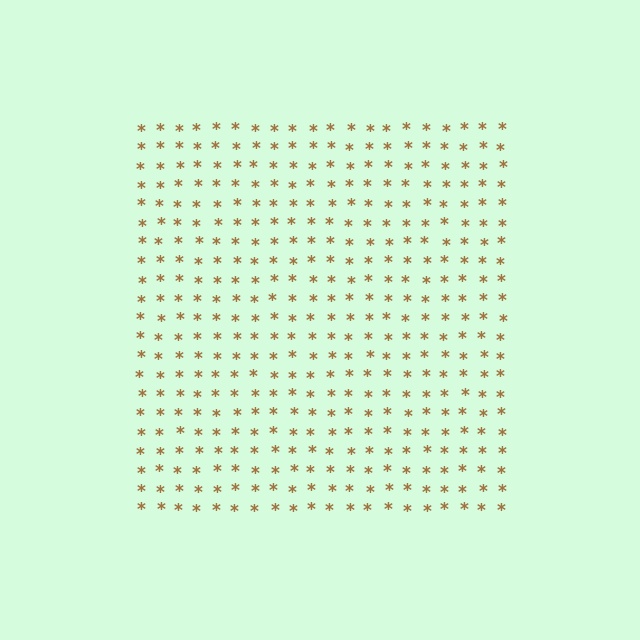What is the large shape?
The large shape is a square.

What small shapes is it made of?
It is made of small asterisks.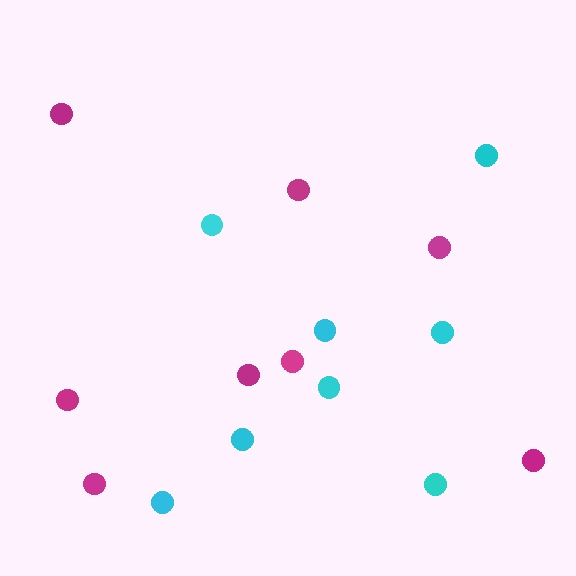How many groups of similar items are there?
There are 2 groups: one group of magenta circles (8) and one group of cyan circles (8).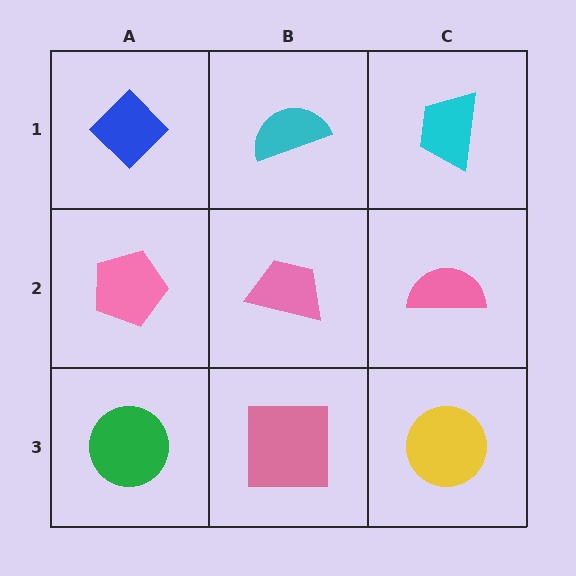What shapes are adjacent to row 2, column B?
A cyan semicircle (row 1, column B), a pink square (row 3, column B), a pink pentagon (row 2, column A), a pink semicircle (row 2, column C).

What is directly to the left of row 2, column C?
A pink trapezoid.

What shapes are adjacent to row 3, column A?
A pink pentagon (row 2, column A), a pink square (row 3, column B).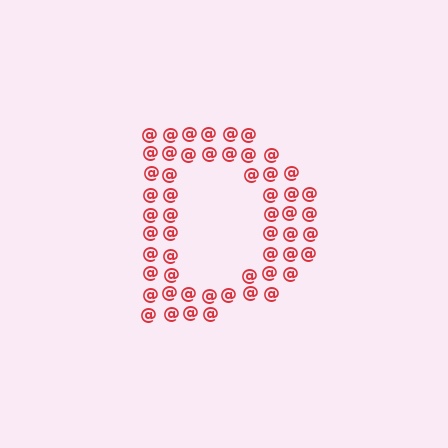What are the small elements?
The small elements are at signs.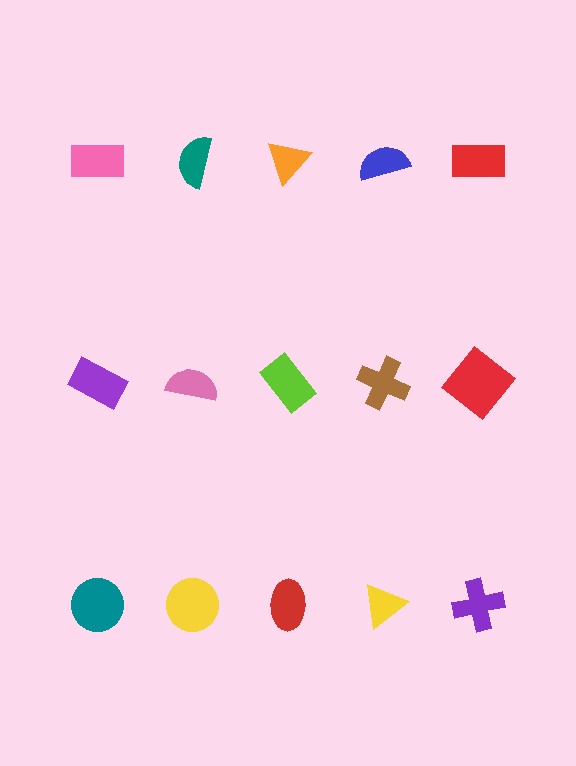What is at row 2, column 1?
A purple rectangle.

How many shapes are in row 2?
5 shapes.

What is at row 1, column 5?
A red rectangle.